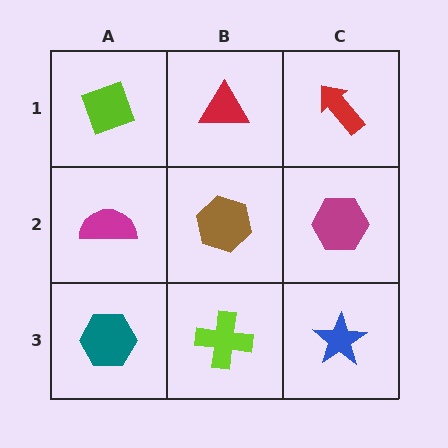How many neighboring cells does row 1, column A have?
2.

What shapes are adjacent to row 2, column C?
A red arrow (row 1, column C), a blue star (row 3, column C), a brown hexagon (row 2, column B).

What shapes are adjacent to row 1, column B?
A brown hexagon (row 2, column B), a lime diamond (row 1, column A), a red arrow (row 1, column C).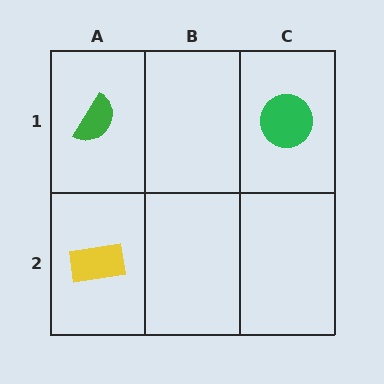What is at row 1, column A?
A green semicircle.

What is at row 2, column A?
A yellow rectangle.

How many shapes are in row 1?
2 shapes.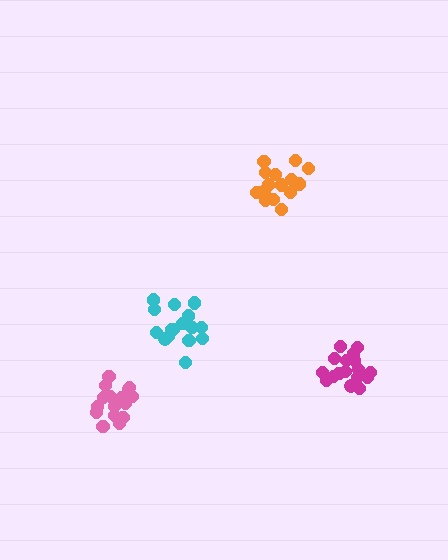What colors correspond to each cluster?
The clusters are colored: orange, magenta, cyan, pink.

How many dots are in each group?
Group 1: 15 dots, Group 2: 17 dots, Group 3: 16 dots, Group 4: 17 dots (65 total).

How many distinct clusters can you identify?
There are 4 distinct clusters.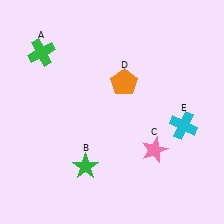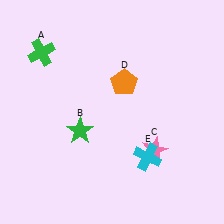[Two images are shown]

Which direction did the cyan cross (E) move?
The cyan cross (E) moved left.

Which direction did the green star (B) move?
The green star (B) moved up.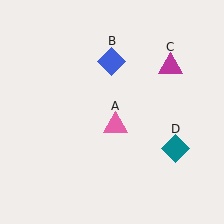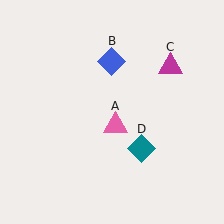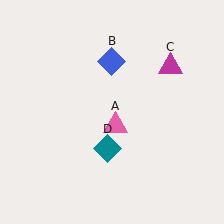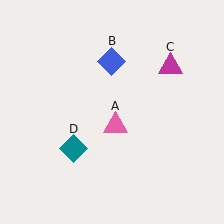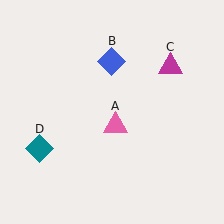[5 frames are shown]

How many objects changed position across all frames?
1 object changed position: teal diamond (object D).